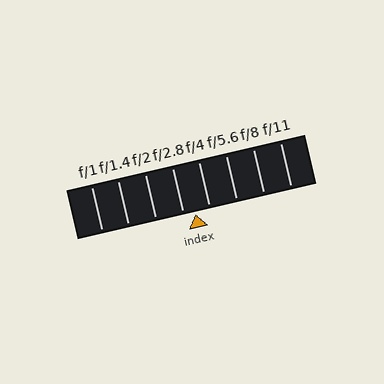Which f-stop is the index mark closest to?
The index mark is closest to f/2.8.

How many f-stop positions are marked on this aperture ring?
There are 8 f-stop positions marked.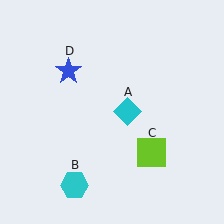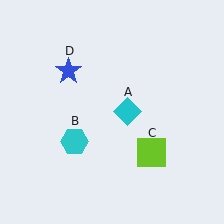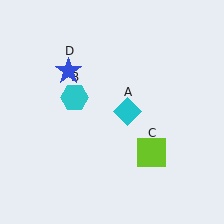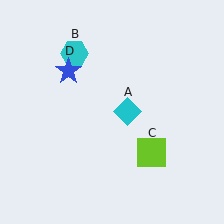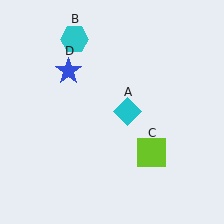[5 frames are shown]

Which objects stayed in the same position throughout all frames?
Cyan diamond (object A) and lime square (object C) and blue star (object D) remained stationary.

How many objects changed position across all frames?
1 object changed position: cyan hexagon (object B).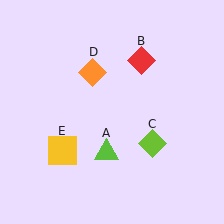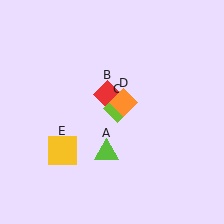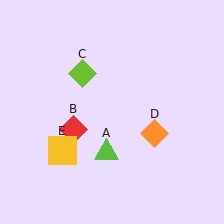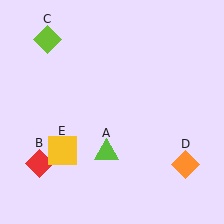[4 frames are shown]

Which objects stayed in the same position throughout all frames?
Lime triangle (object A) and yellow square (object E) remained stationary.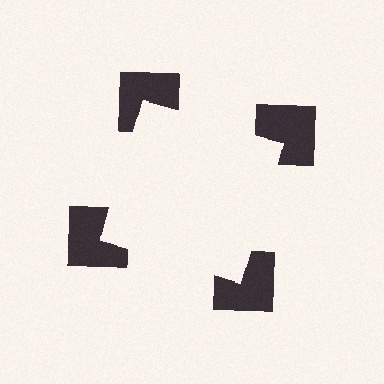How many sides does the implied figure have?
4 sides.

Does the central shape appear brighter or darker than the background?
It typically appears slightly brighter than the background, even though no actual brightness change is drawn.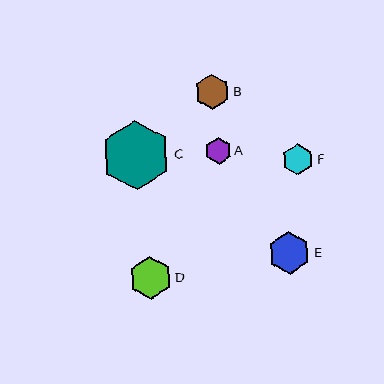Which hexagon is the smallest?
Hexagon A is the smallest with a size of approximately 27 pixels.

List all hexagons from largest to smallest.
From largest to smallest: C, D, E, B, F, A.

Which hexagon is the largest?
Hexagon C is the largest with a size of approximately 70 pixels.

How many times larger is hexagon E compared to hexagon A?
Hexagon E is approximately 1.6 times the size of hexagon A.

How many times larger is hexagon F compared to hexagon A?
Hexagon F is approximately 1.1 times the size of hexagon A.